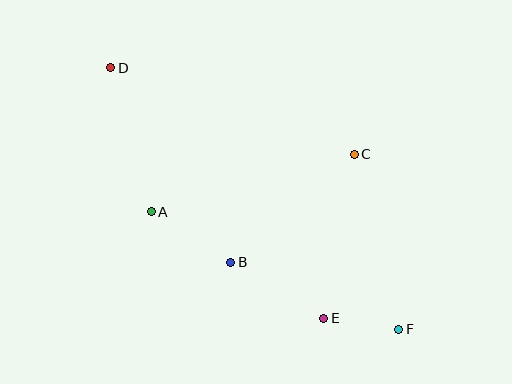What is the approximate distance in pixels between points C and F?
The distance between C and F is approximately 181 pixels.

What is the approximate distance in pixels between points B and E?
The distance between B and E is approximately 109 pixels.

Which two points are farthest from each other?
Points D and F are farthest from each other.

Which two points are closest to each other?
Points E and F are closest to each other.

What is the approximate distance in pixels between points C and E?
The distance between C and E is approximately 167 pixels.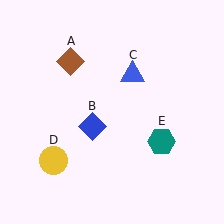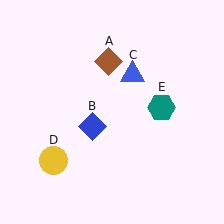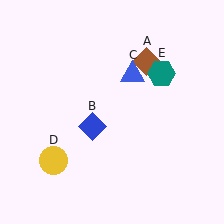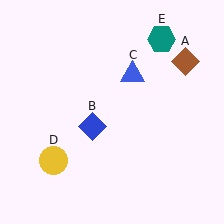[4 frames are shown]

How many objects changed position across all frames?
2 objects changed position: brown diamond (object A), teal hexagon (object E).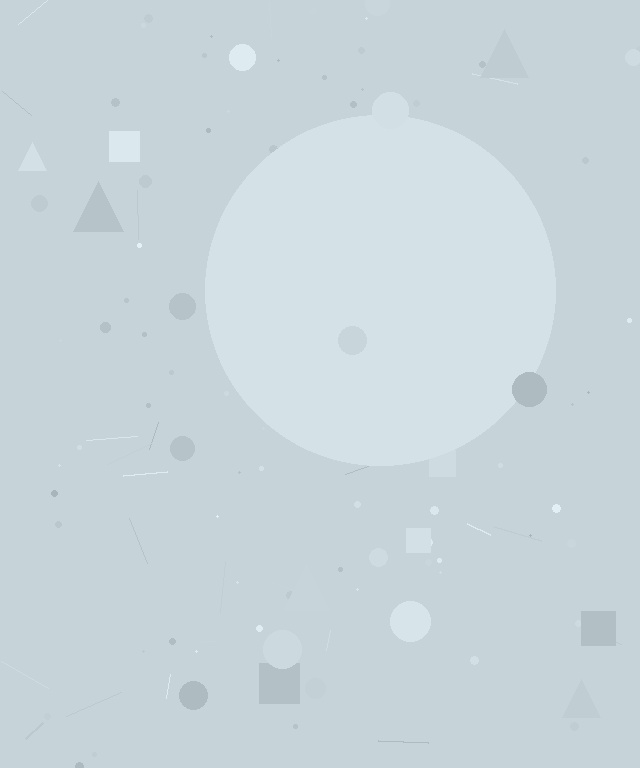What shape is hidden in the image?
A circle is hidden in the image.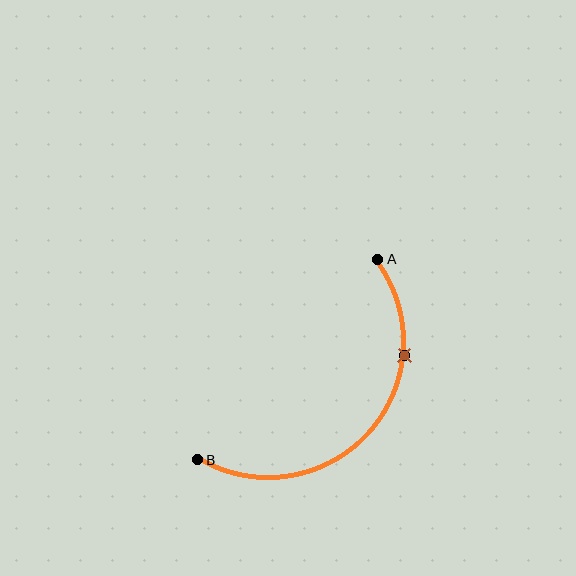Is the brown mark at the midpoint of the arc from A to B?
No. The brown mark lies on the arc but is closer to endpoint A. The arc midpoint would be at the point on the curve equidistant along the arc from both A and B.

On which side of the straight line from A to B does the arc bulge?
The arc bulges below and to the right of the straight line connecting A and B.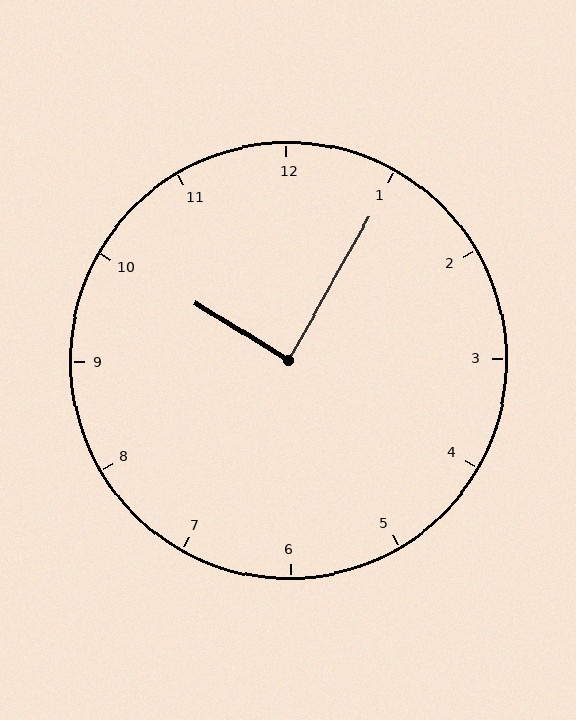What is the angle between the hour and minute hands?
Approximately 88 degrees.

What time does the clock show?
10:05.